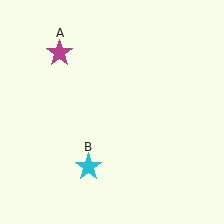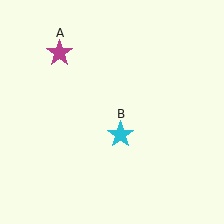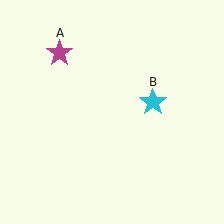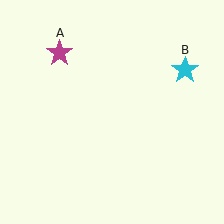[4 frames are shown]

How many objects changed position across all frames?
1 object changed position: cyan star (object B).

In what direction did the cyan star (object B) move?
The cyan star (object B) moved up and to the right.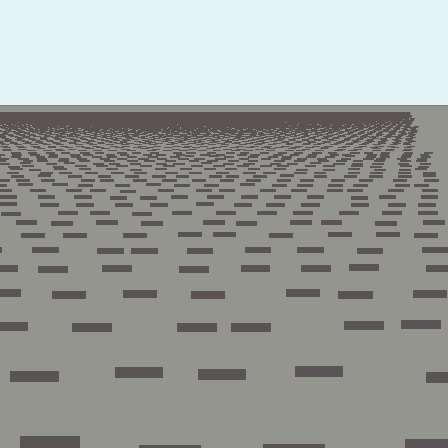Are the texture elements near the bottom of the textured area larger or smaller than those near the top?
Larger. Near the bottom, elements are closer to the viewer and appear at a bigger on-screen size.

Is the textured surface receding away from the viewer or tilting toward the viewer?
The surface is receding away from the viewer. Texture elements get smaller and denser toward the top.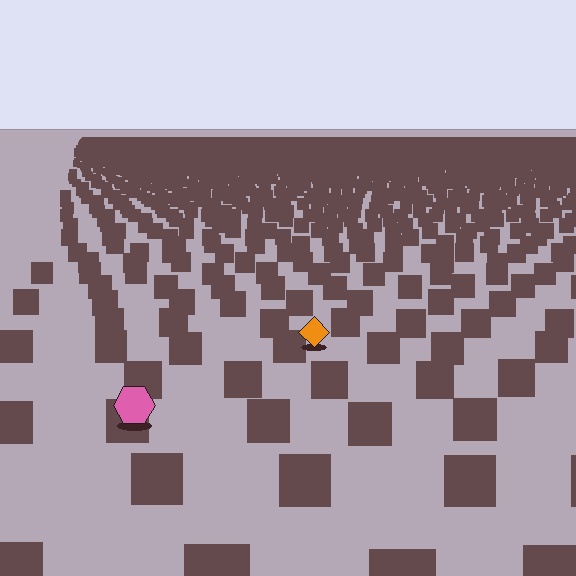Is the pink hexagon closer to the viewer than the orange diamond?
Yes. The pink hexagon is closer — you can tell from the texture gradient: the ground texture is coarser near it.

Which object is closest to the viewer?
The pink hexagon is closest. The texture marks near it are larger and more spread out.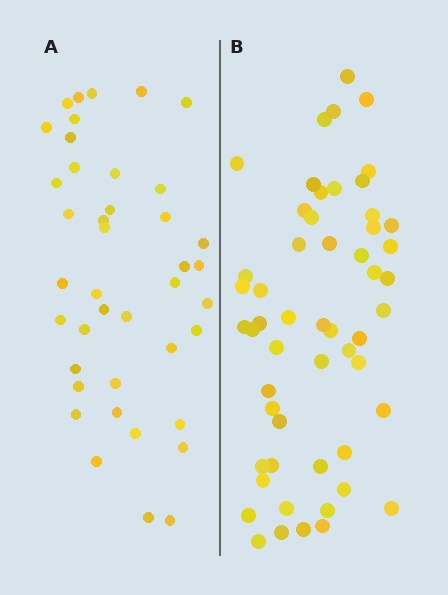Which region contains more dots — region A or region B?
Region B (the right region) has more dots.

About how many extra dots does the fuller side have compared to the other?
Region B has approximately 15 more dots than region A.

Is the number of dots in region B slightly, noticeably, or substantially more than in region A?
Region B has noticeably more, but not dramatically so. The ratio is roughly 1.3 to 1.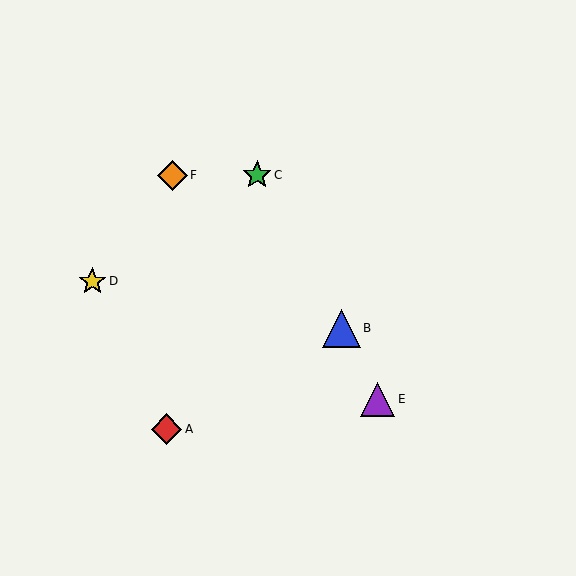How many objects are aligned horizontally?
2 objects (C, F) are aligned horizontally.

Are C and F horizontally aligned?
Yes, both are at y≈175.